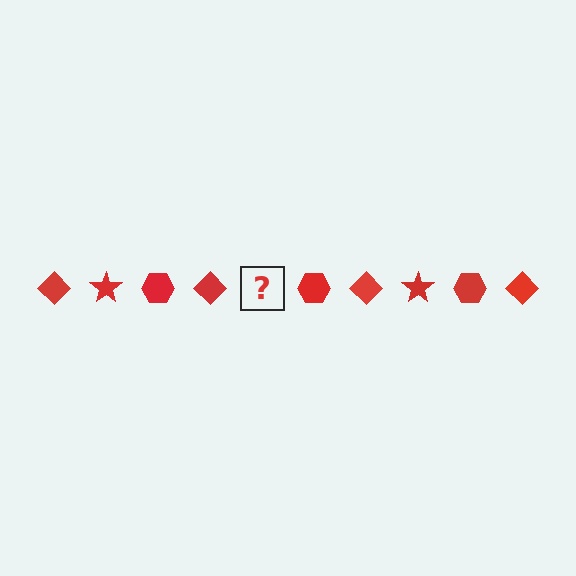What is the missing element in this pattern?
The missing element is a red star.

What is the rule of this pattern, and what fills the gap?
The rule is that the pattern cycles through diamond, star, hexagon shapes in red. The gap should be filled with a red star.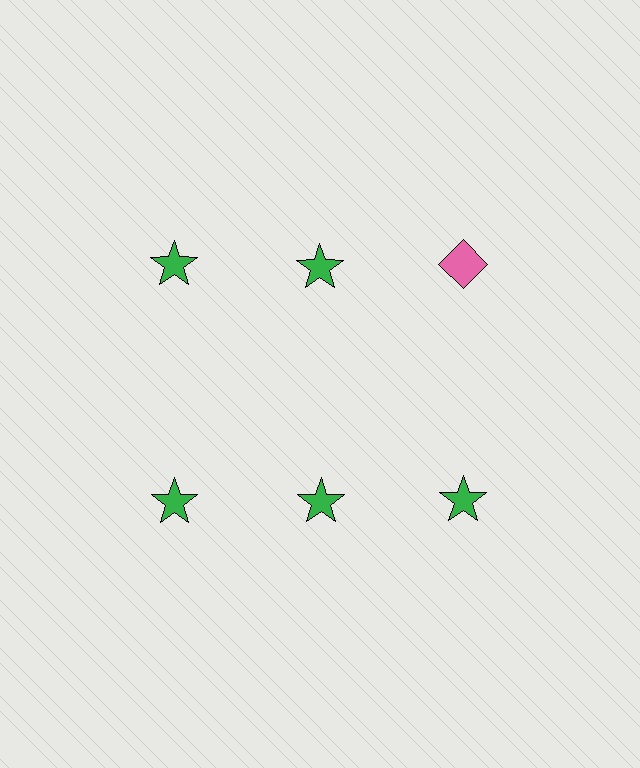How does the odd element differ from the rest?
It differs in both color (pink instead of green) and shape (diamond instead of star).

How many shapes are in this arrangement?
There are 6 shapes arranged in a grid pattern.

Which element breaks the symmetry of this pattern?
The pink diamond in the top row, center column breaks the symmetry. All other shapes are green stars.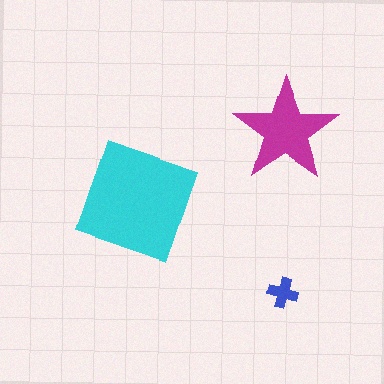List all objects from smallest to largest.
The blue cross, the magenta star, the cyan square.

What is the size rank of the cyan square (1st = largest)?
1st.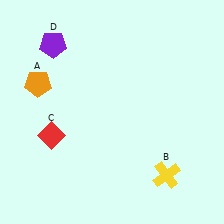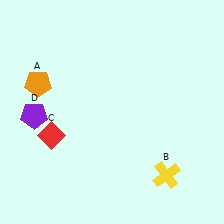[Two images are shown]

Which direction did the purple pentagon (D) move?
The purple pentagon (D) moved down.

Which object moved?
The purple pentagon (D) moved down.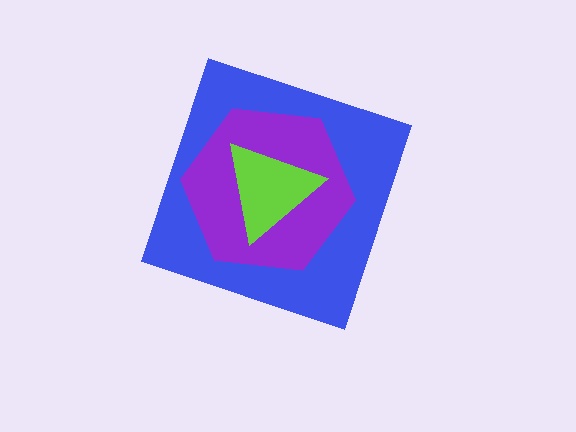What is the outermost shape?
The blue diamond.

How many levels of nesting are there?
3.